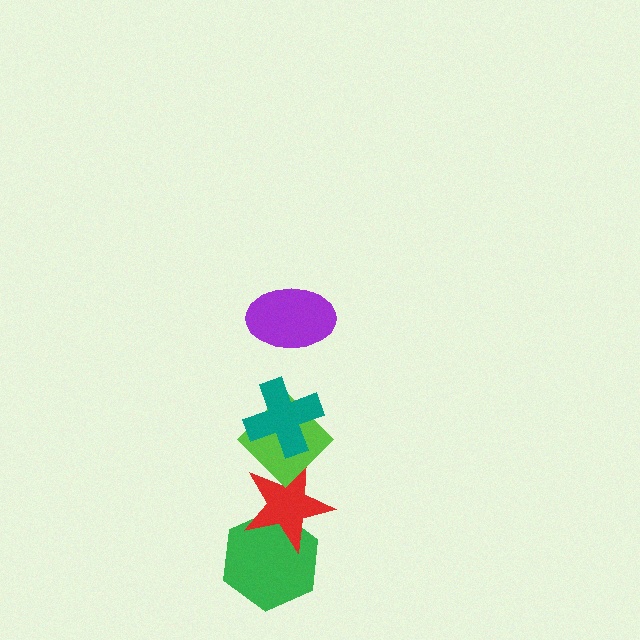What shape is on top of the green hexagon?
The red star is on top of the green hexagon.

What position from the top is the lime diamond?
The lime diamond is 3rd from the top.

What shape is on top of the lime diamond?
The teal cross is on top of the lime diamond.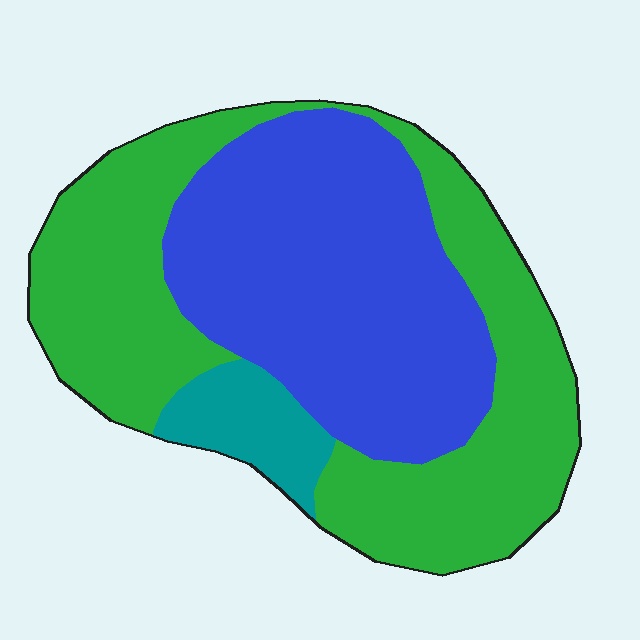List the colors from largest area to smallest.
From largest to smallest: green, blue, teal.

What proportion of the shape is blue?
Blue covers around 45% of the shape.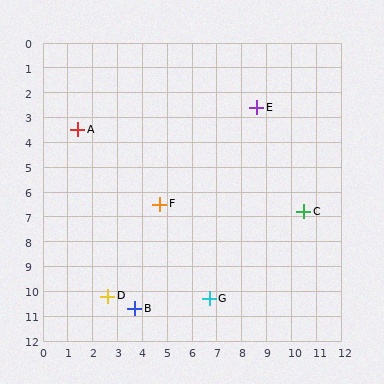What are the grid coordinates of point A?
Point A is at approximately (1.4, 3.5).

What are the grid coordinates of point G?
Point G is at approximately (6.7, 10.3).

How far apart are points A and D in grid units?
Points A and D are about 6.8 grid units apart.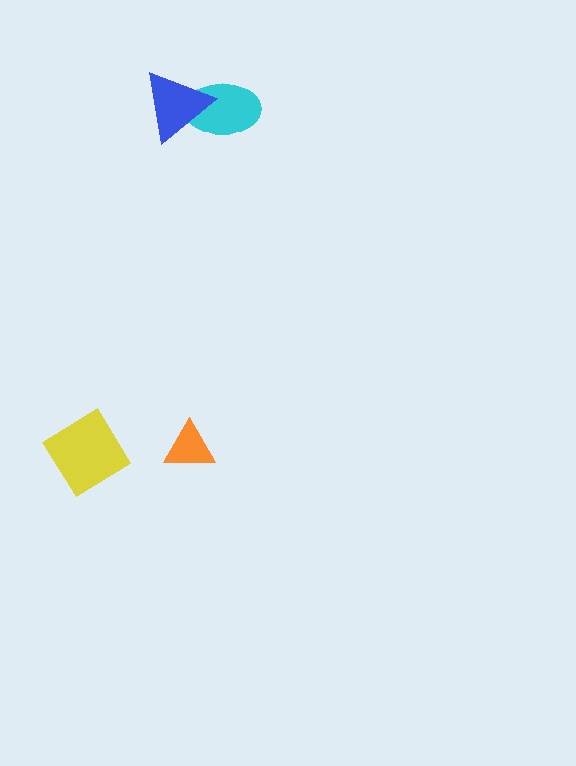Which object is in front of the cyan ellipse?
The blue triangle is in front of the cyan ellipse.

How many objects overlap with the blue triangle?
1 object overlaps with the blue triangle.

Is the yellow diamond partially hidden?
No, no other shape covers it.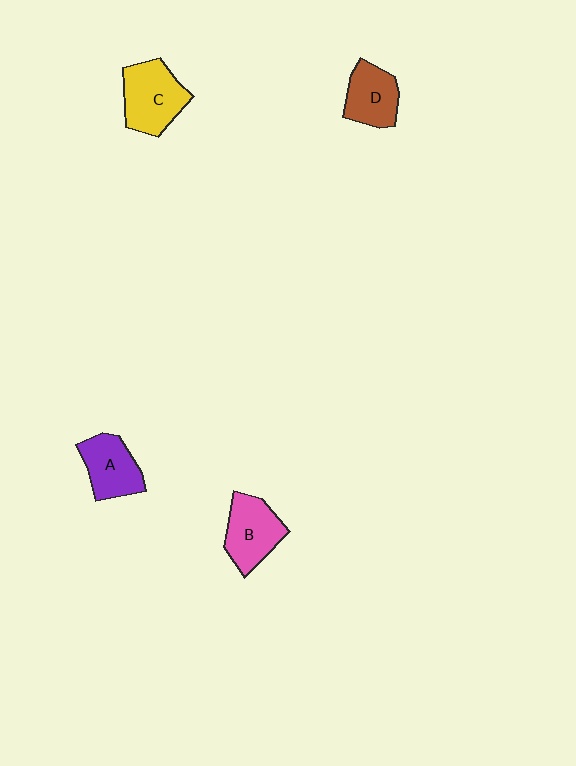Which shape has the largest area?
Shape C (yellow).